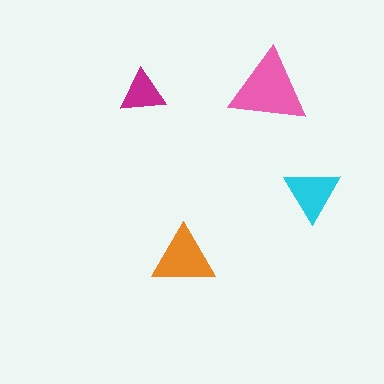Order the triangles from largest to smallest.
the pink one, the orange one, the cyan one, the magenta one.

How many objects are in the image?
There are 4 objects in the image.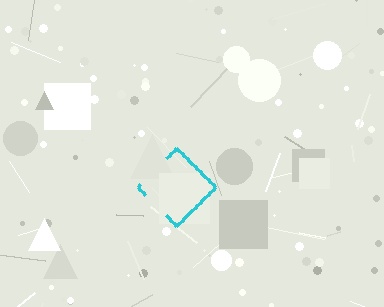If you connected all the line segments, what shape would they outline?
They would outline a diamond.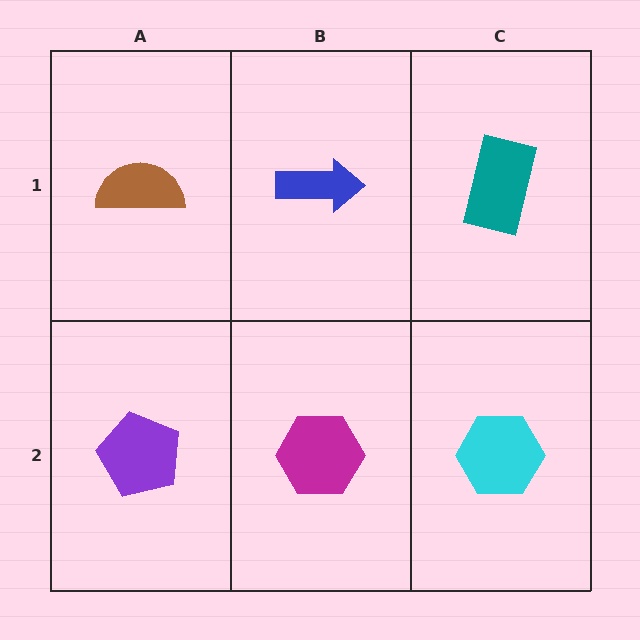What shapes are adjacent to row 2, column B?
A blue arrow (row 1, column B), a purple pentagon (row 2, column A), a cyan hexagon (row 2, column C).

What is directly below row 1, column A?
A purple pentagon.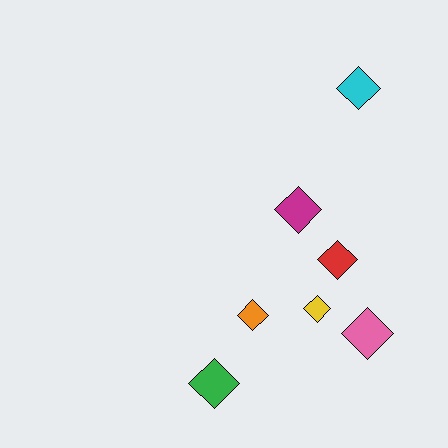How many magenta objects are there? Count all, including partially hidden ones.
There is 1 magenta object.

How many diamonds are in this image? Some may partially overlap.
There are 7 diamonds.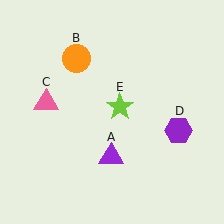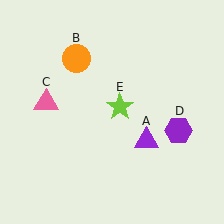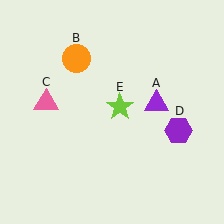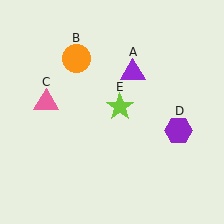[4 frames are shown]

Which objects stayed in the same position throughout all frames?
Orange circle (object B) and pink triangle (object C) and purple hexagon (object D) and lime star (object E) remained stationary.